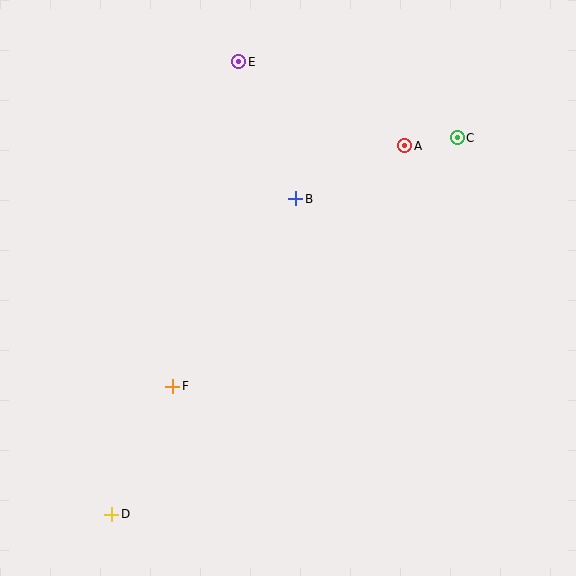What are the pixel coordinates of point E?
Point E is at (239, 62).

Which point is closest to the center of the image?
Point B at (296, 199) is closest to the center.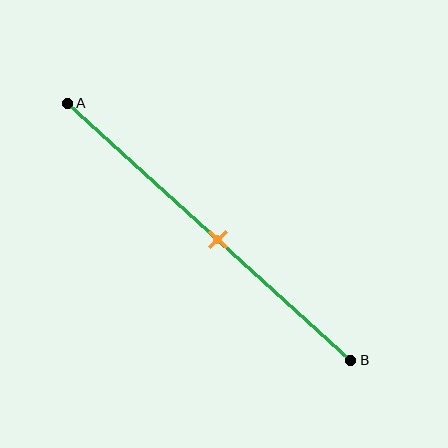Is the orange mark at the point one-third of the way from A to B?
No, the mark is at about 55% from A, not at the 33% one-third point.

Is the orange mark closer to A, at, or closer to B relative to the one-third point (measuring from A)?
The orange mark is closer to point B than the one-third point of segment AB.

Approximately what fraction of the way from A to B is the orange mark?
The orange mark is approximately 55% of the way from A to B.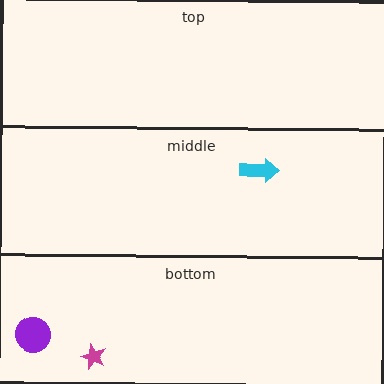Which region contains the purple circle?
The bottom region.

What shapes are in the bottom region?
The purple circle, the magenta star.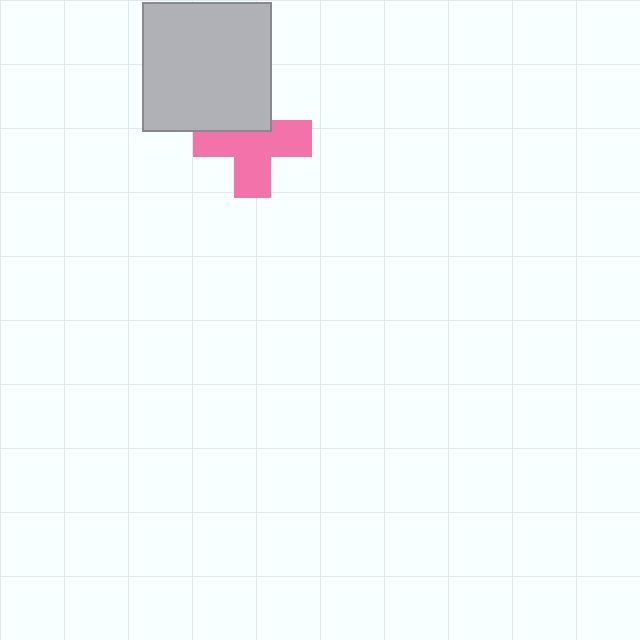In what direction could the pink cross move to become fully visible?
The pink cross could move down. That would shift it out from behind the light gray square entirely.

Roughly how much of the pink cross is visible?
Most of it is visible (roughly 67%).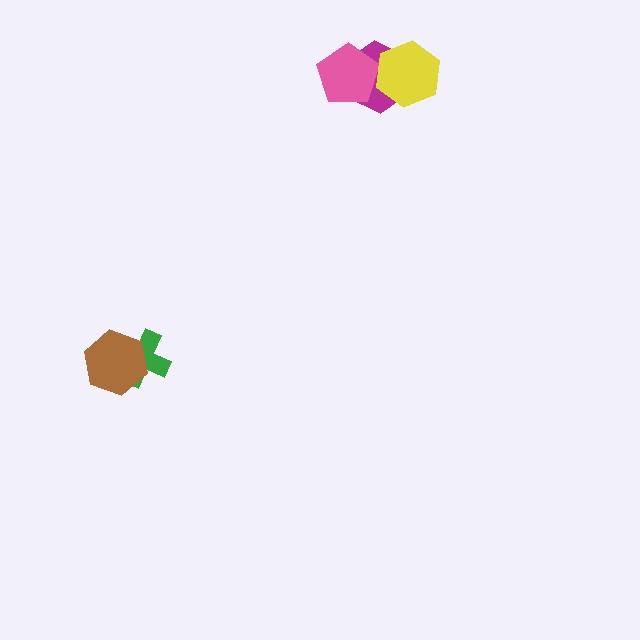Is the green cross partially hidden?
Yes, it is partially covered by another shape.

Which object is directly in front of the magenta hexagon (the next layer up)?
The pink pentagon is directly in front of the magenta hexagon.